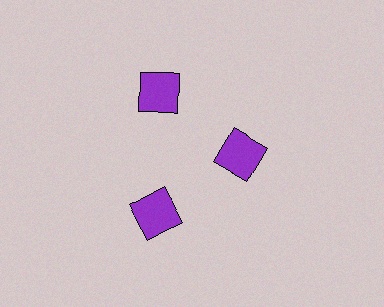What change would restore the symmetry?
The symmetry would be restored by moving it outward, back onto the ring so that all 3 squares sit at equal angles and equal distance from the center.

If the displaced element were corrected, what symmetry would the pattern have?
It would have 3-fold rotational symmetry — the pattern would map onto itself every 120 degrees.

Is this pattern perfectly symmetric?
No. The 3 purple squares are arranged in a ring, but one element near the 3 o'clock position is pulled inward toward the center, breaking the 3-fold rotational symmetry.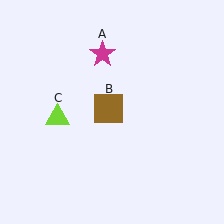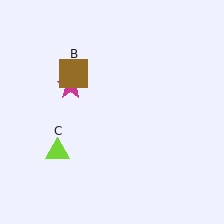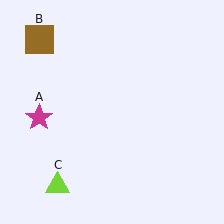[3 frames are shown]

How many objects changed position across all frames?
3 objects changed position: magenta star (object A), brown square (object B), lime triangle (object C).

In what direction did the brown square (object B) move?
The brown square (object B) moved up and to the left.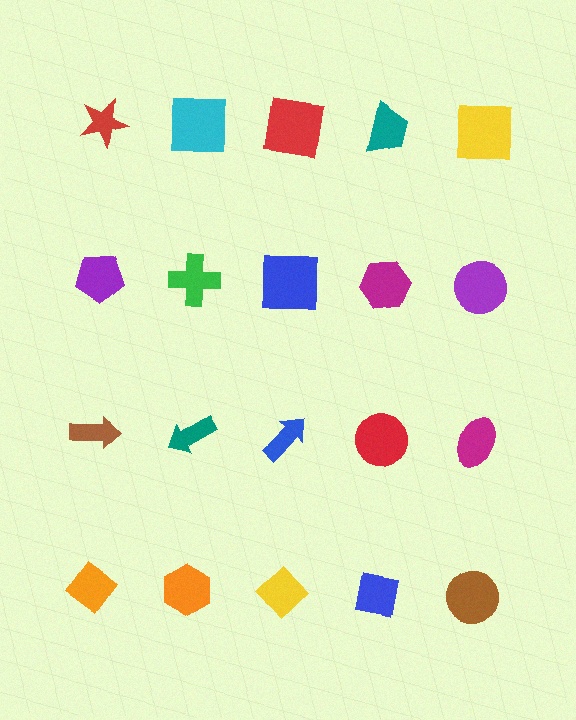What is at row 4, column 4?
A blue square.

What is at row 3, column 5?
A magenta ellipse.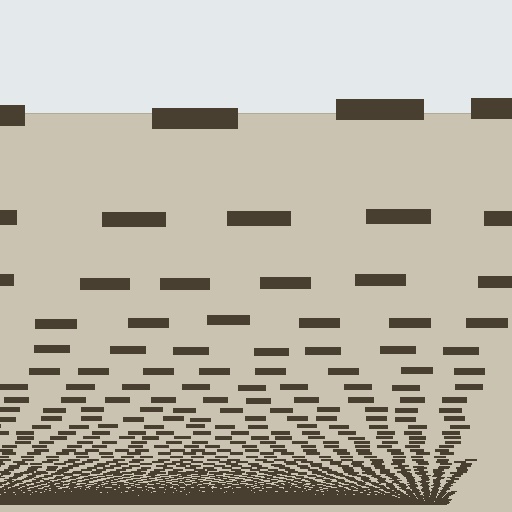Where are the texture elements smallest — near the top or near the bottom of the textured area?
Near the bottom.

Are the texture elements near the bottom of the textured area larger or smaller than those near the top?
Smaller. The gradient is inverted — elements near the bottom are smaller and denser.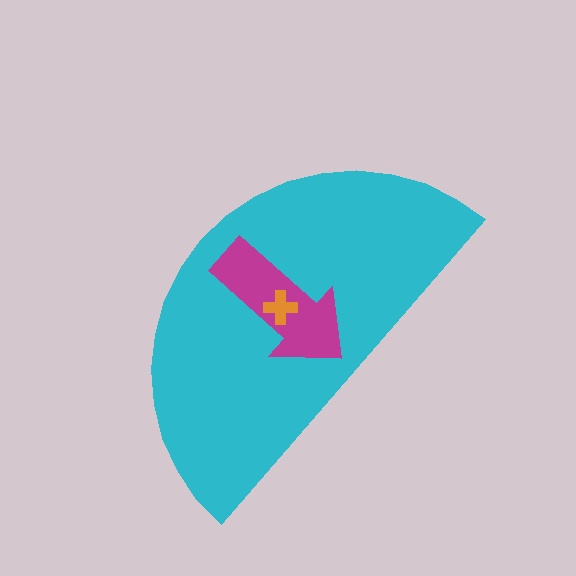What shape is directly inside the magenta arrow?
The orange cross.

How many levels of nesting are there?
3.